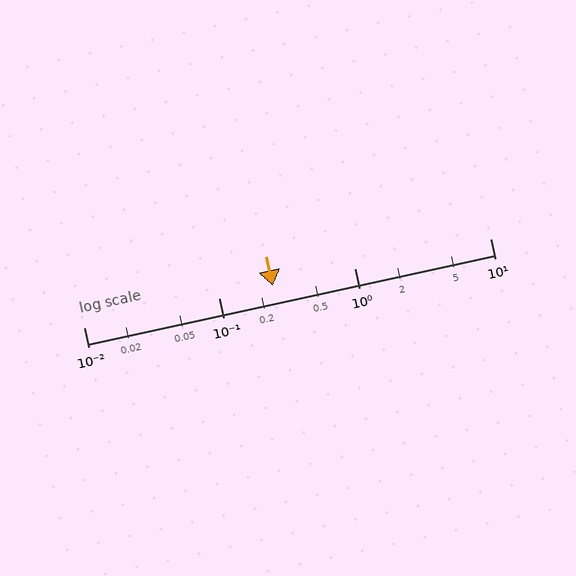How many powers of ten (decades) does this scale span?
The scale spans 3 decades, from 0.01 to 10.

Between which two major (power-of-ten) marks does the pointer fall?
The pointer is between 0.1 and 1.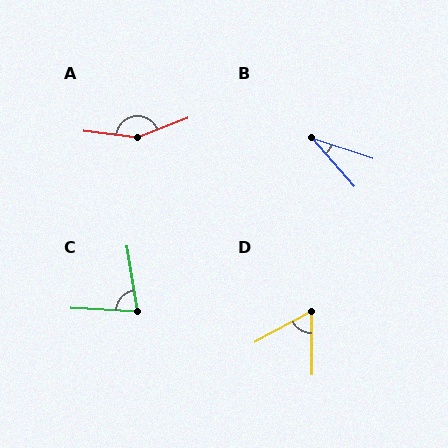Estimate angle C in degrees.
Approximately 78 degrees.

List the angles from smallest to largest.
B (30°), D (62°), C (78°), A (152°).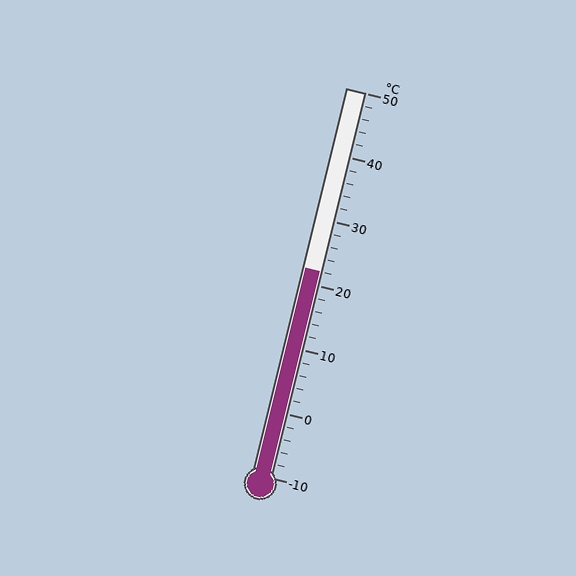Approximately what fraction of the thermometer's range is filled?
The thermometer is filled to approximately 55% of its range.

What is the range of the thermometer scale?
The thermometer scale ranges from -10°C to 50°C.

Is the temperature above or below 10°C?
The temperature is above 10°C.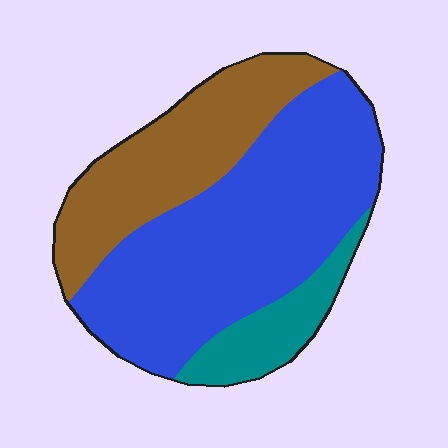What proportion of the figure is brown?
Brown covers 31% of the figure.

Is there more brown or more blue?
Blue.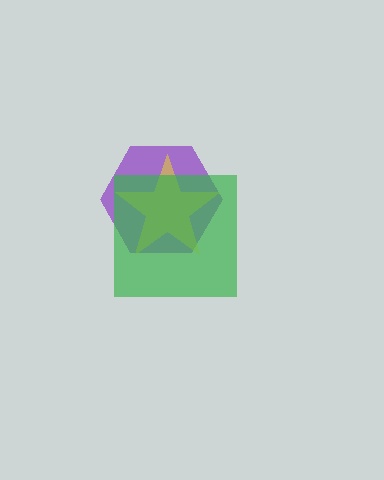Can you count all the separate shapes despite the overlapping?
Yes, there are 3 separate shapes.